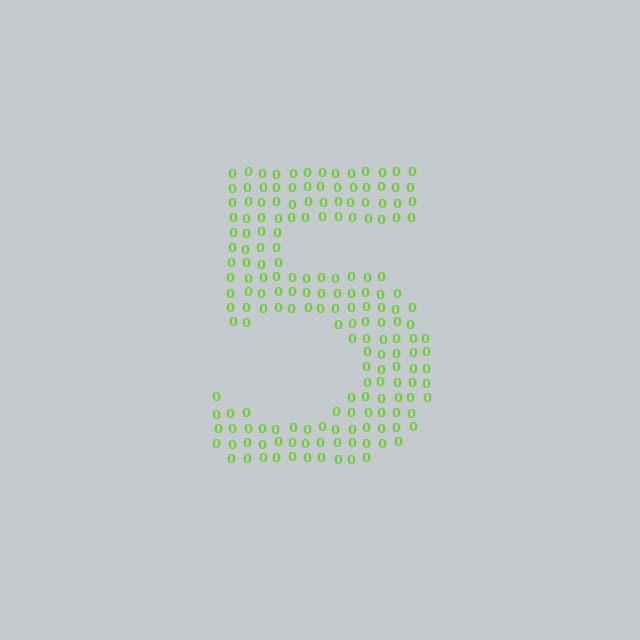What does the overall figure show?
The overall figure shows the digit 5.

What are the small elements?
The small elements are digit 0's.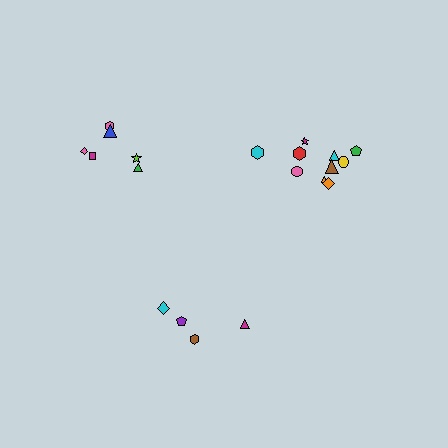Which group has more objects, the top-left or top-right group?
The top-right group.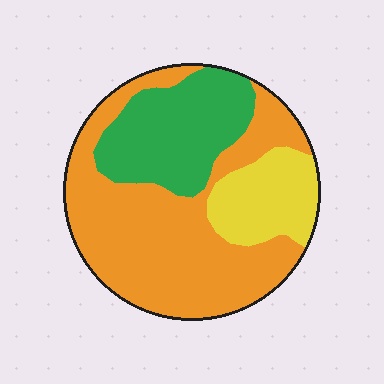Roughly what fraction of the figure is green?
Green takes up about one quarter (1/4) of the figure.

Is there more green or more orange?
Orange.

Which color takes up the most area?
Orange, at roughly 55%.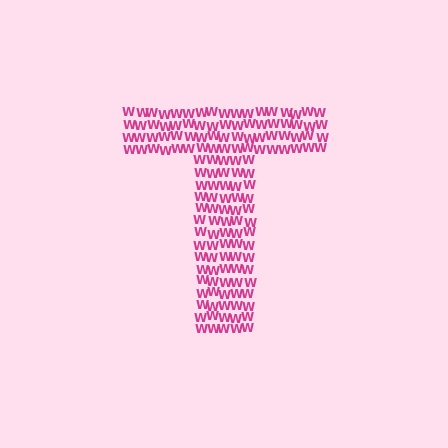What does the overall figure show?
The overall figure shows the letter T.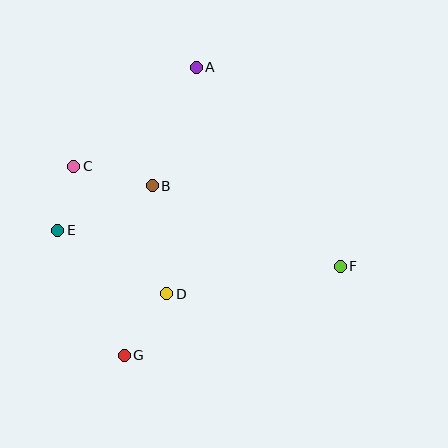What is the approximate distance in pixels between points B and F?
The distance between B and F is approximately 205 pixels.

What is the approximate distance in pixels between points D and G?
The distance between D and G is approximately 75 pixels.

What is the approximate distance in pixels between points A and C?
The distance between A and C is approximately 158 pixels.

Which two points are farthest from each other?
Points A and G are farthest from each other.